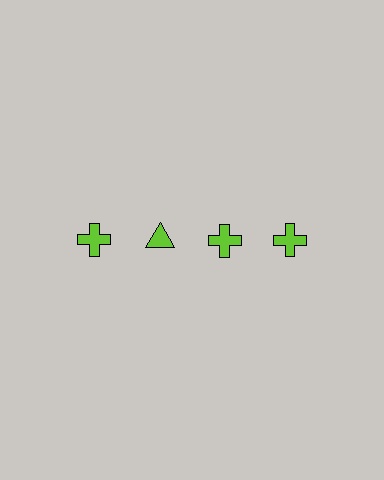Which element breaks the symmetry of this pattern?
The lime triangle in the top row, second from left column breaks the symmetry. All other shapes are lime crosses.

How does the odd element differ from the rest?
It has a different shape: triangle instead of cross.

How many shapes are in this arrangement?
There are 4 shapes arranged in a grid pattern.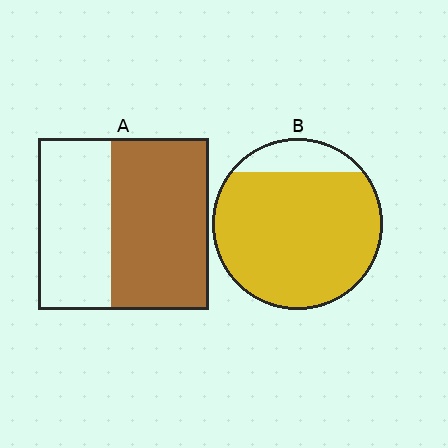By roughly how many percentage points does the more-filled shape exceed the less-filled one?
By roughly 30 percentage points (B over A).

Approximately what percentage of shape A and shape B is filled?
A is approximately 55% and B is approximately 85%.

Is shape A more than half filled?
Yes.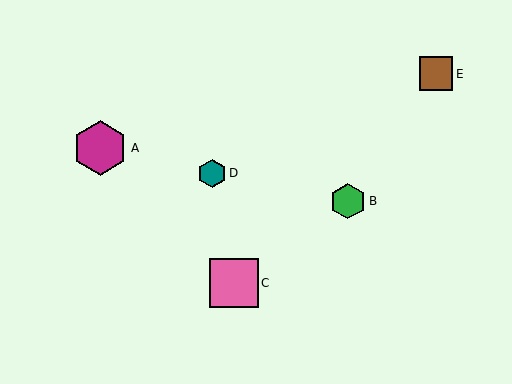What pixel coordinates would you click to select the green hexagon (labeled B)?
Click at (348, 201) to select the green hexagon B.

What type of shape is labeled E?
Shape E is a brown square.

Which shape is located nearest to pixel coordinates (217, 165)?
The teal hexagon (labeled D) at (212, 173) is nearest to that location.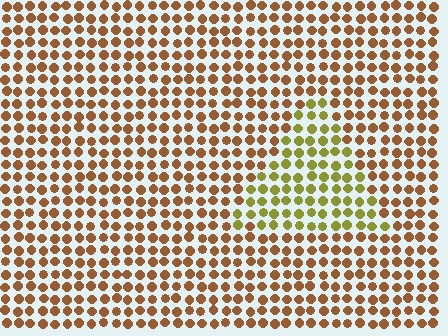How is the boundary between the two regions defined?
The boundary is defined purely by a slight shift in hue (about 42 degrees). Spacing, size, and orientation are identical on both sides.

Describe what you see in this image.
The image is filled with small brown elements in a uniform arrangement. A triangle-shaped region is visible where the elements are tinted to a slightly different hue, forming a subtle color boundary.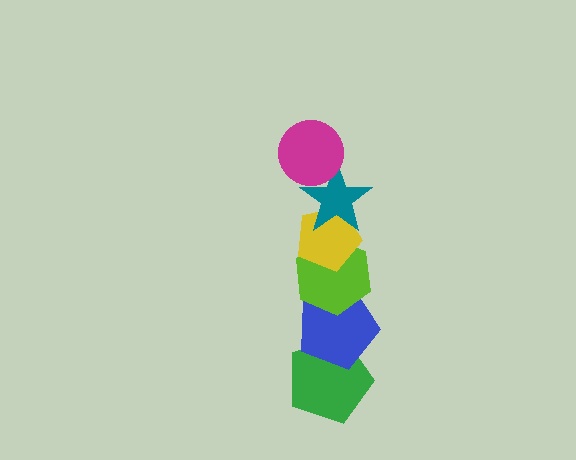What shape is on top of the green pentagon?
The blue pentagon is on top of the green pentagon.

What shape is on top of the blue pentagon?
The lime hexagon is on top of the blue pentagon.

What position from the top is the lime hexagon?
The lime hexagon is 4th from the top.